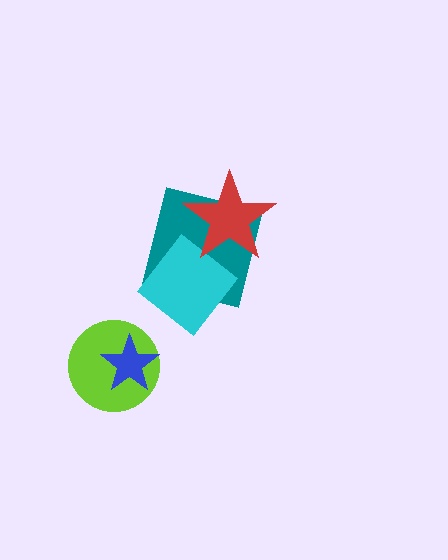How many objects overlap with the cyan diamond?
1 object overlaps with the cyan diamond.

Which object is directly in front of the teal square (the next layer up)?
The cyan diamond is directly in front of the teal square.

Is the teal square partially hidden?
Yes, it is partially covered by another shape.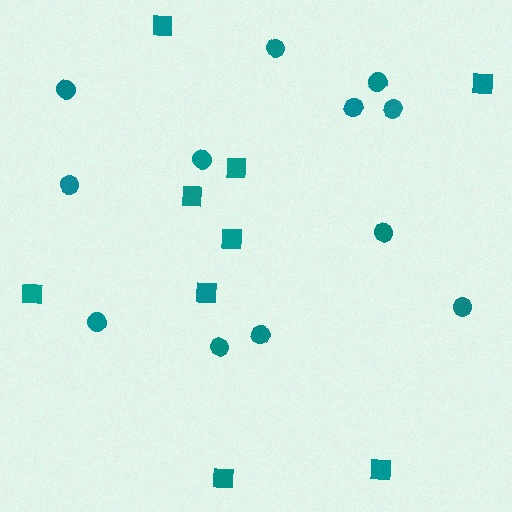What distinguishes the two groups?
There are 2 groups: one group of squares (9) and one group of circles (12).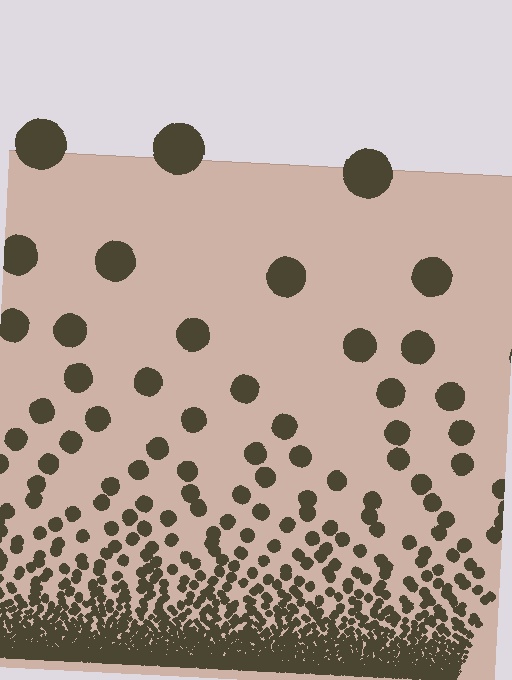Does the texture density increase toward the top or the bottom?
Density increases toward the bottom.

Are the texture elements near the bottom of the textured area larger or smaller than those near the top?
Smaller. The gradient is inverted — elements near the bottom are smaller and denser.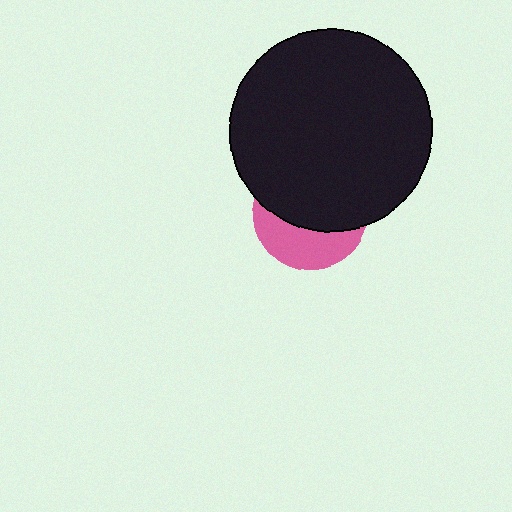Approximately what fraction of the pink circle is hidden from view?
Roughly 62% of the pink circle is hidden behind the black circle.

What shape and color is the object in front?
The object in front is a black circle.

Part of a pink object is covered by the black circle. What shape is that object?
It is a circle.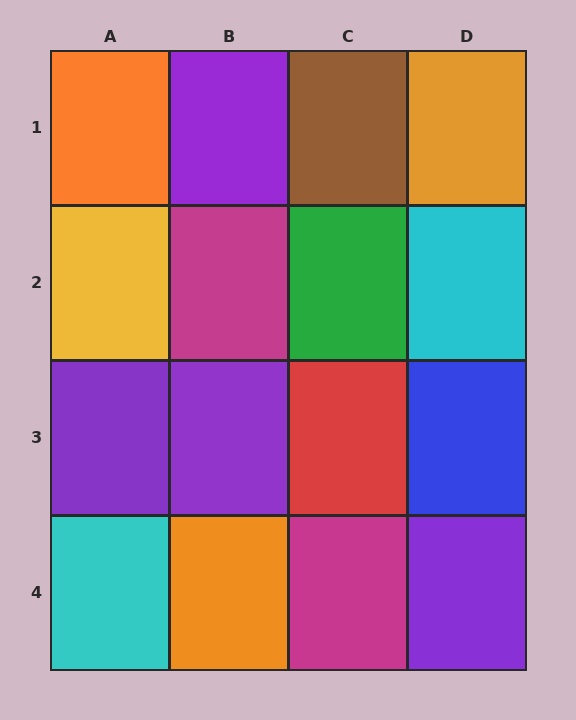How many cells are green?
1 cell is green.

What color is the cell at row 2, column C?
Green.